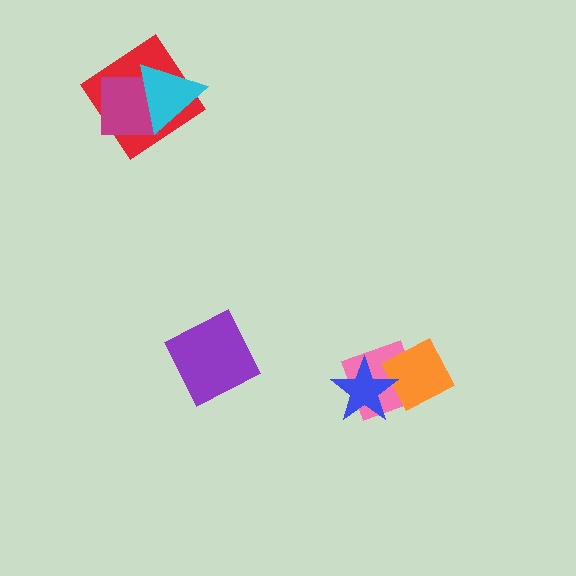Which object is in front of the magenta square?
The cyan triangle is in front of the magenta square.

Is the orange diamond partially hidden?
Yes, it is partially covered by another shape.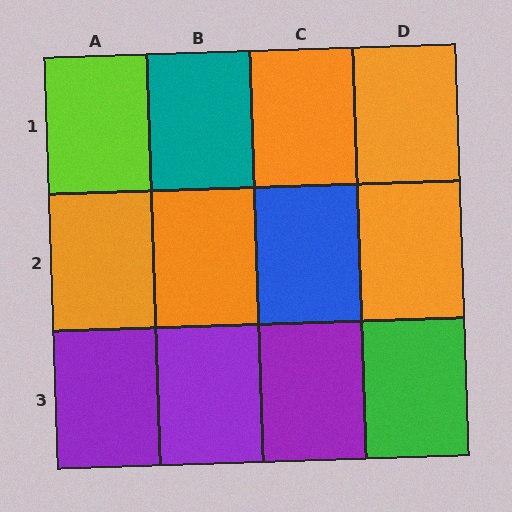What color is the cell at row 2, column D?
Orange.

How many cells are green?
1 cell is green.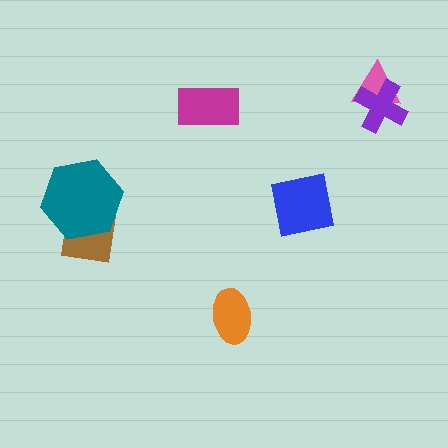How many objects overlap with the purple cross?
1 object overlaps with the purple cross.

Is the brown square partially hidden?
Yes, it is partially covered by another shape.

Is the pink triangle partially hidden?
Yes, it is partially covered by another shape.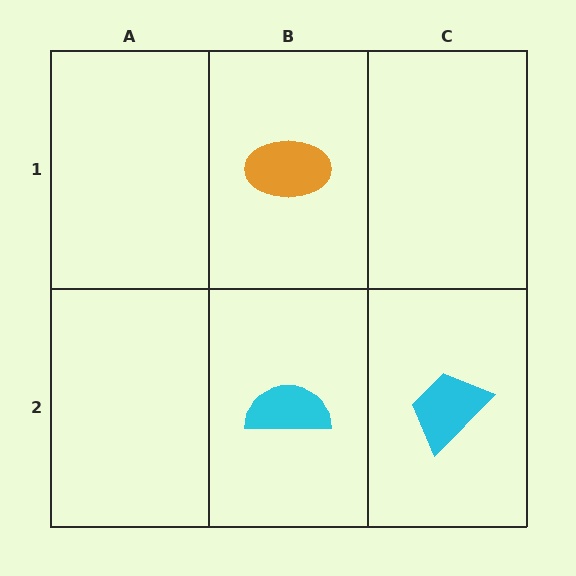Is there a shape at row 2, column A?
No, that cell is empty.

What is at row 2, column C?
A cyan trapezoid.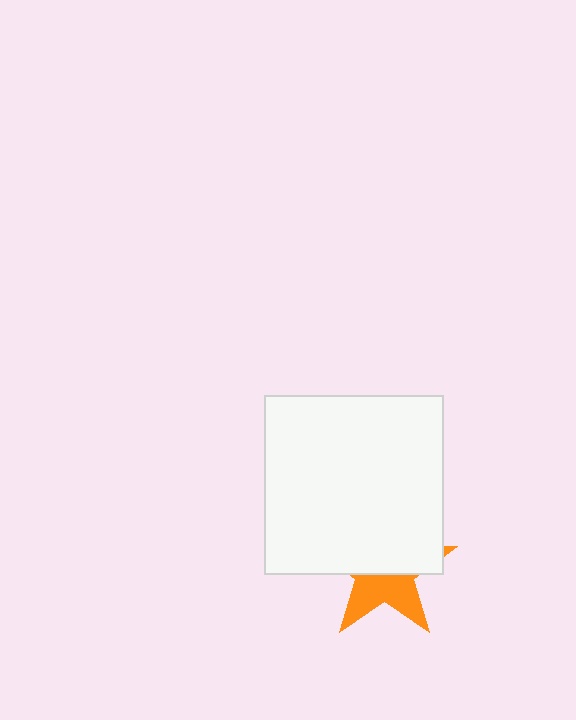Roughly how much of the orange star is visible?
A small part of it is visible (roughly 42%).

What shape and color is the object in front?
The object in front is a white square.